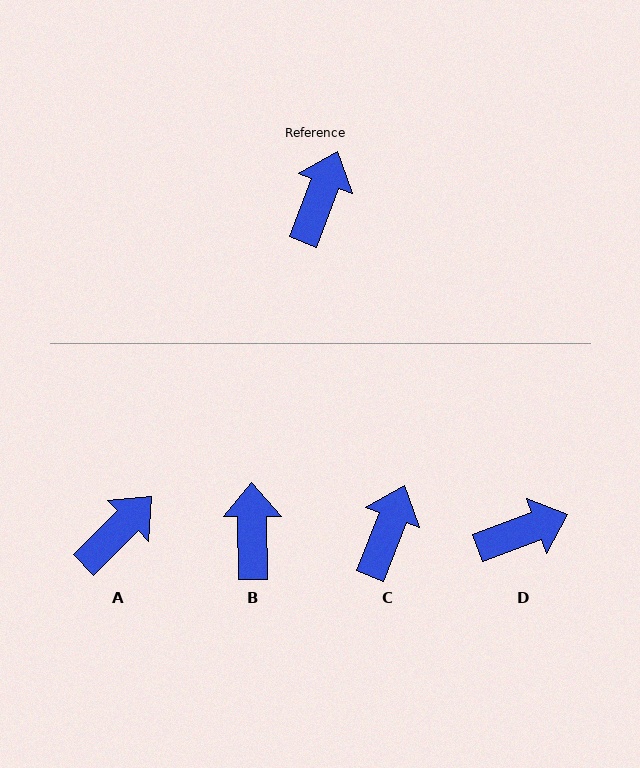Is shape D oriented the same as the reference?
No, it is off by about 49 degrees.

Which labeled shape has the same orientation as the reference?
C.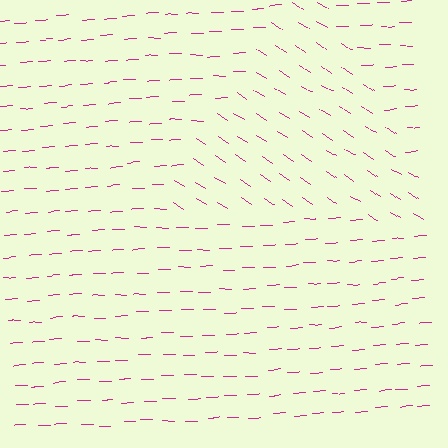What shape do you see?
I see a triangle.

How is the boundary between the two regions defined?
The boundary is defined purely by a change in line orientation (approximately 34 degrees difference). All lines are the same color and thickness.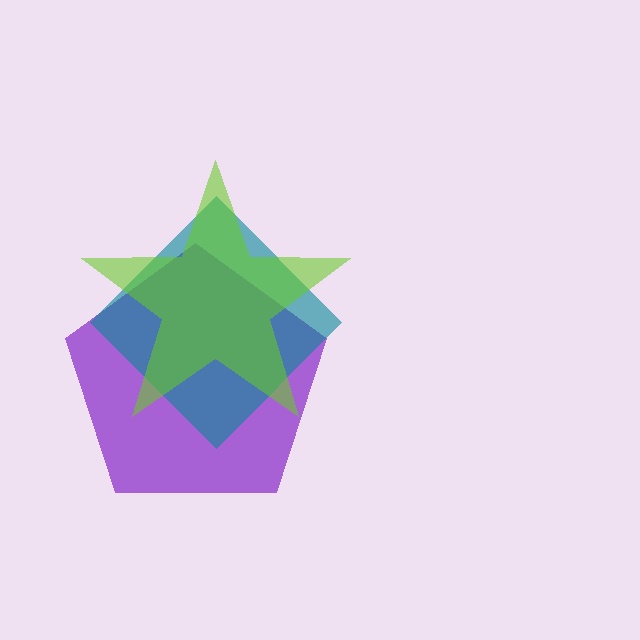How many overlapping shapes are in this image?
There are 3 overlapping shapes in the image.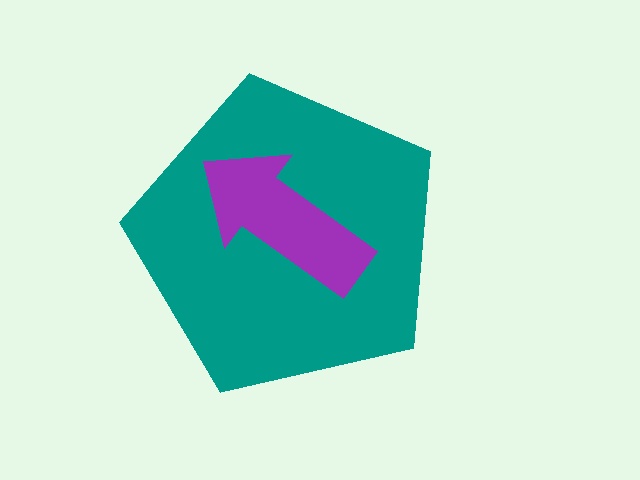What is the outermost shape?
The teal pentagon.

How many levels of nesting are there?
2.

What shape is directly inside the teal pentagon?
The purple arrow.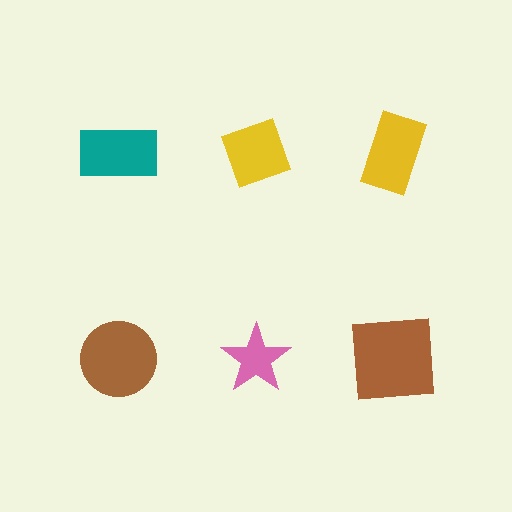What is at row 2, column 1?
A brown circle.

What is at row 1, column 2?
A yellow diamond.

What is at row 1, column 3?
A yellow rectangle.